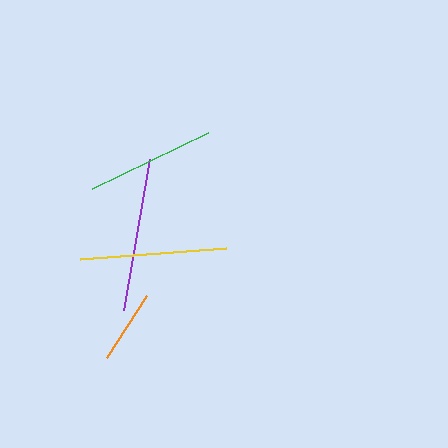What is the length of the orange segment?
The orange segment is approximately 74 pixels long.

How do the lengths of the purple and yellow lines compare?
The purple and yellow lines are approximately the same length.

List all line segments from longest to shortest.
From longest to shortest: purple, yellow, green, orange.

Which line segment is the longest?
The purple line is the longest at approximately 153 pixels.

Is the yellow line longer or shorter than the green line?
The yellow line is longer than the green line.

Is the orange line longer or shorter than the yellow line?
The yellow line is longer than the orange line.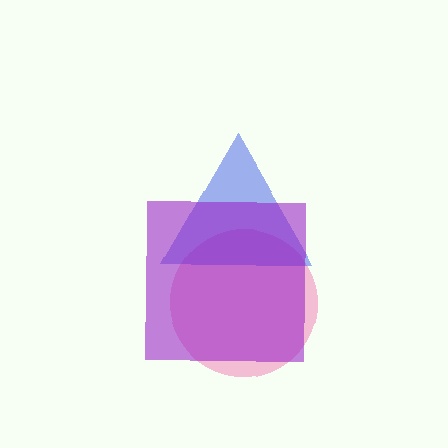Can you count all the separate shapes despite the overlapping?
Yes, there are 3 separate shapes.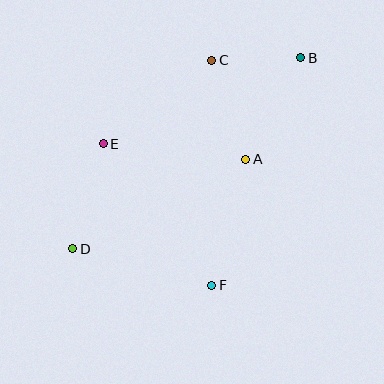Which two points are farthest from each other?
Points B and D are farthest from each other.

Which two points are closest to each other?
Points B and C are closest to each other.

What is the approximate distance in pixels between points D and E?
The distance between D and E is approximately 109 pixels.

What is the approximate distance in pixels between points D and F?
The distance between D and F is approximately 143 pixels.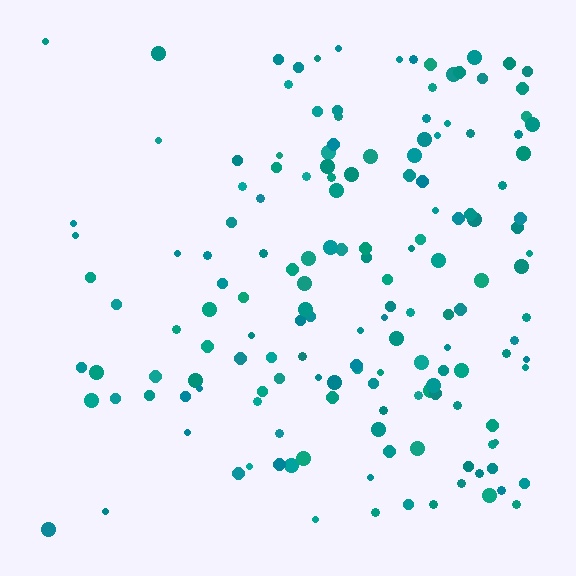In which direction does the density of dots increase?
From left to right, with the right side densest.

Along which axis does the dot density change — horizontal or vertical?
Horizontal.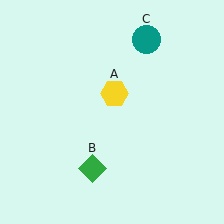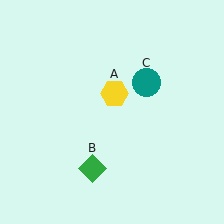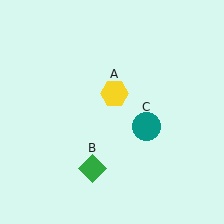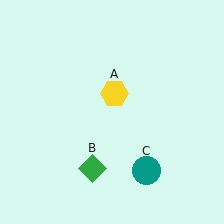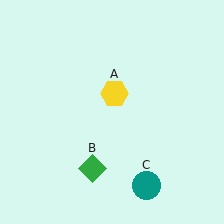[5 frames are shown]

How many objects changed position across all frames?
1 object changed position: teal circle (object C).